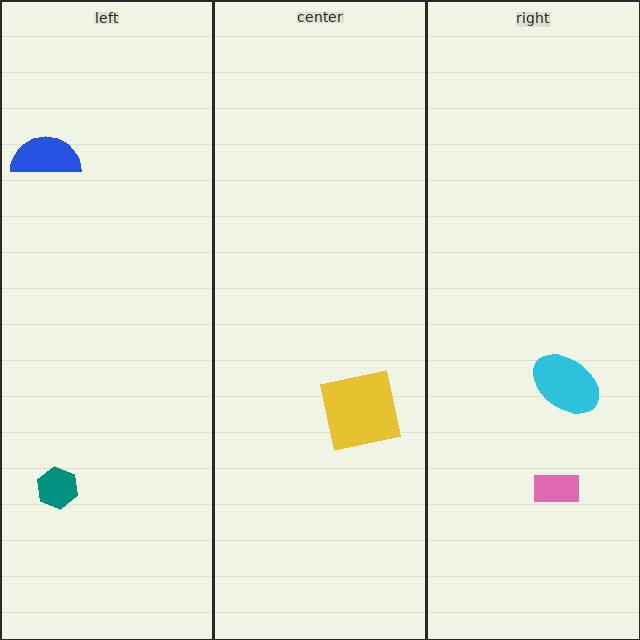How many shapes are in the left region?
2.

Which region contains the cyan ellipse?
The right region.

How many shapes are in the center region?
1.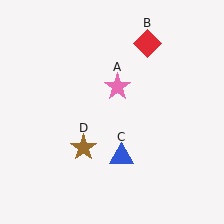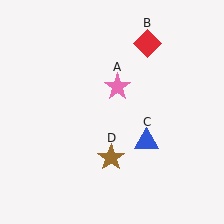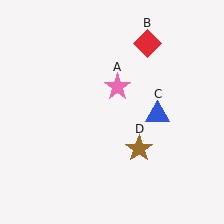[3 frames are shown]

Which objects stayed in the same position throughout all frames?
Pink star (object A) and red diamond (object B) remained stationary.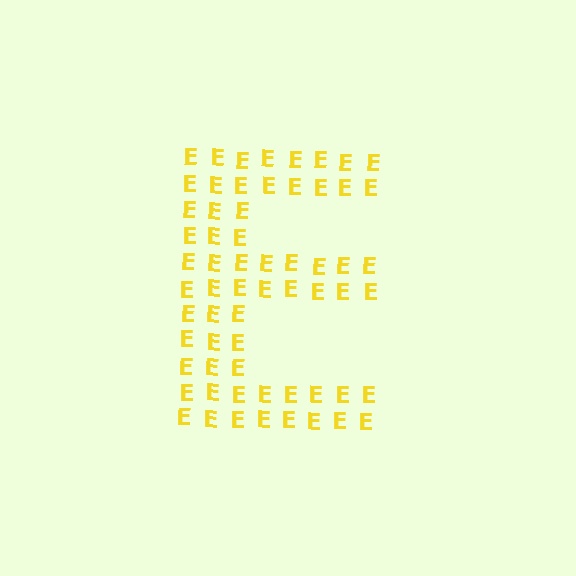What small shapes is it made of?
It is made of small letter E's.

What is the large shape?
The large shape is the letter E.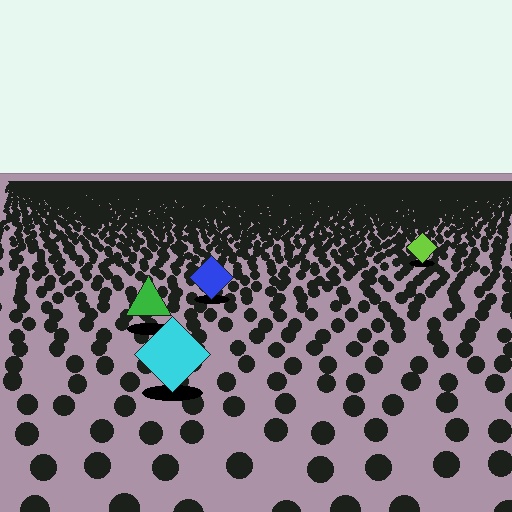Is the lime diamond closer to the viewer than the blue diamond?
No. The blue diamond is closer — you can tell from the texture gradient: the ground texture is coarser near it.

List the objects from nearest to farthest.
From nearest to farthest: the cyan diamond, the green triangle, the blue diamond, the lime diamond.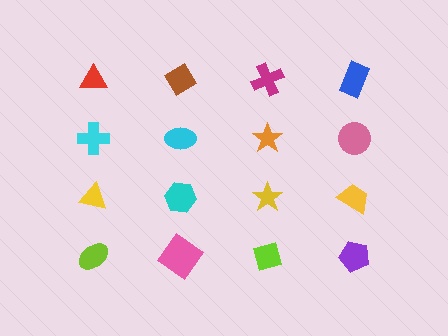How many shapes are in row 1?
4 shapes.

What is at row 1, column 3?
A magenta cross.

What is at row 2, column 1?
A cyan cross.